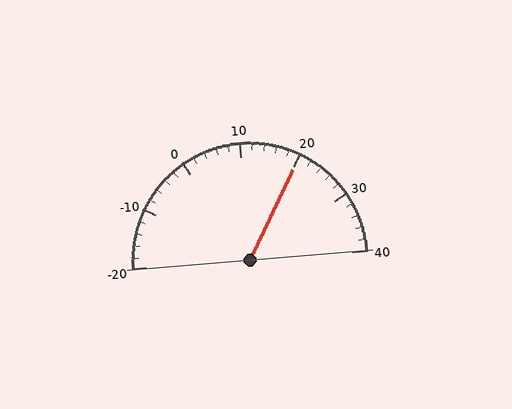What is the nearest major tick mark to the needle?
The nearest major tick mark is 20.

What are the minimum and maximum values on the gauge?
The gauge ranges from -20 to 40.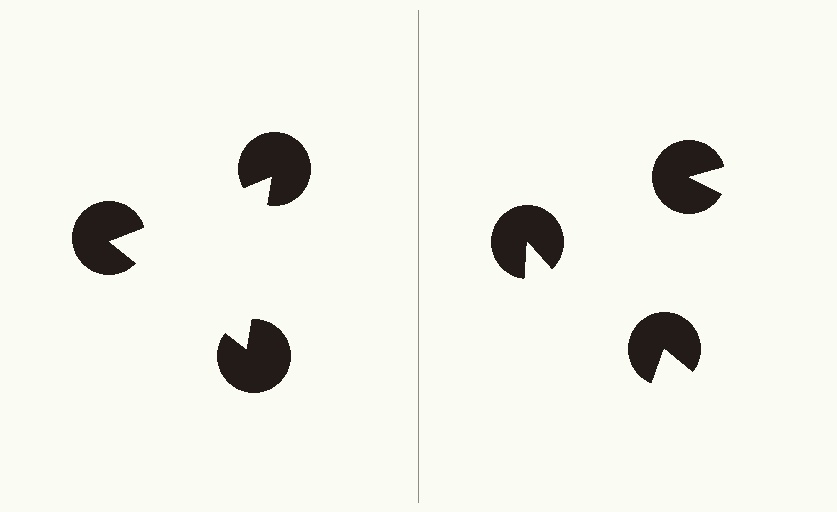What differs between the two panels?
The pac-man discs are positioned identically on both sides; only the wedge orientations differ. On the left they align to a triangle; on the right they are misaligned.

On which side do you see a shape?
An illusory triangle appears on the left side. On the right side the wedge cuts are rotated, so no coherent shape forms.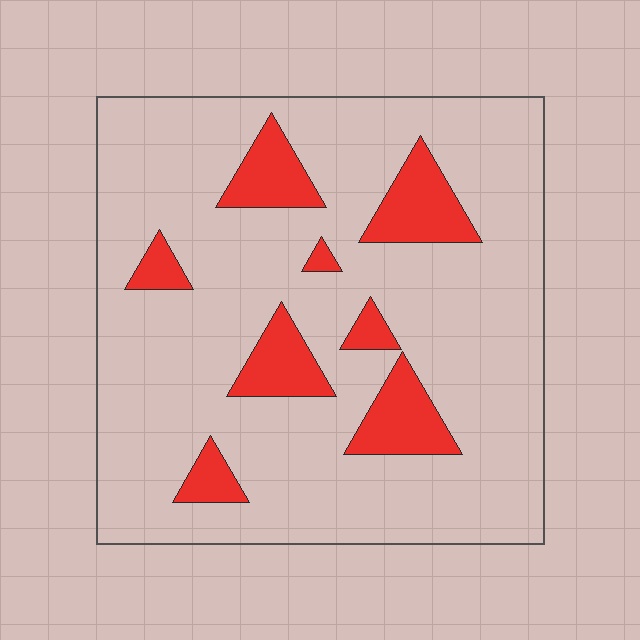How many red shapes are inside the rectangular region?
8.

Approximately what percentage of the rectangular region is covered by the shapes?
Approximately 15%.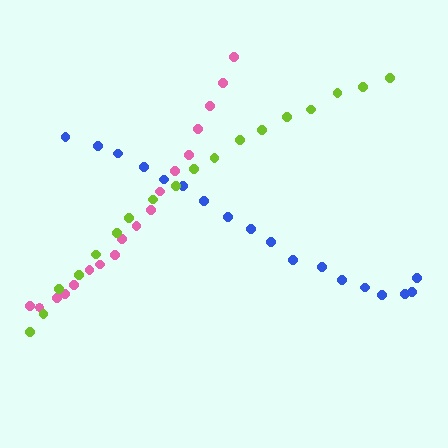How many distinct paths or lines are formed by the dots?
There are 3 distinct paths.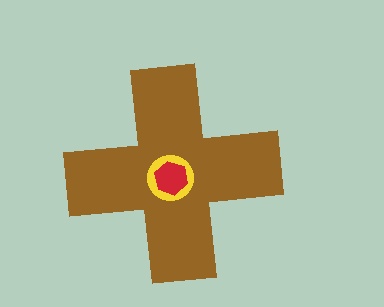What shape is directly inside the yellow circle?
The red hexagon.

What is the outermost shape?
The brown cross.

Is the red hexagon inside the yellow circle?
Yes.